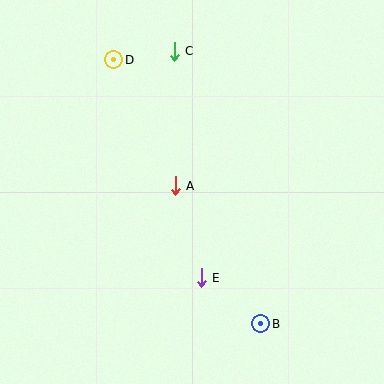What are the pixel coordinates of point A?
Point A is at (175, 186).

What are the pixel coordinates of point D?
Point D is at (114, 60).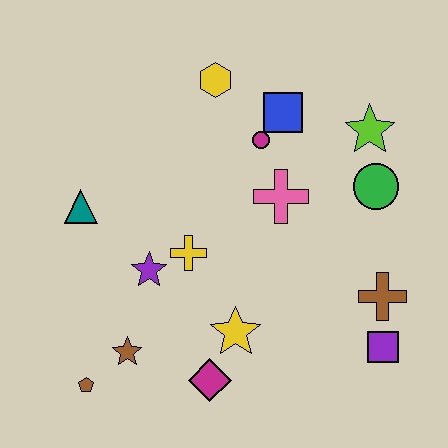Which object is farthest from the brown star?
The lime star is farthest from the brown star.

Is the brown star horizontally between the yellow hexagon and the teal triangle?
Yes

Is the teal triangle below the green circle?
Yes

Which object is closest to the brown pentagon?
The brown star is closest to the brown pentagon.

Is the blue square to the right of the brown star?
Yes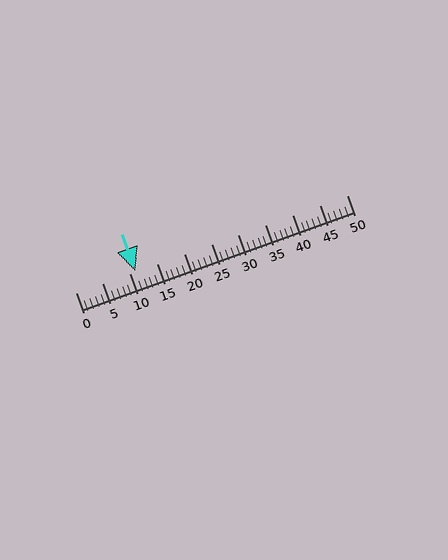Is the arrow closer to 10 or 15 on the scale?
The arrow is closer to 10.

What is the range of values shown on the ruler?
The ruler shows values from 0 to 50.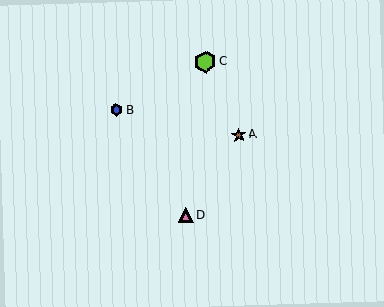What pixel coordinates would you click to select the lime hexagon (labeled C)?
Click at (206, 62) to select the lime hexagon C.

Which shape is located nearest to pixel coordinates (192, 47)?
The lime hexagon (labeled C) at (206, 62) is nearest to that location.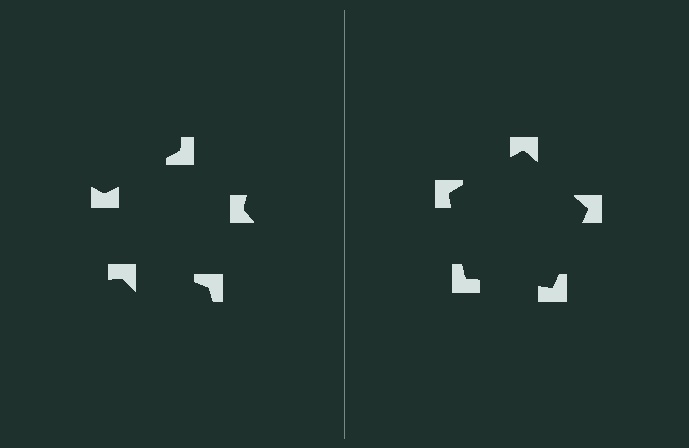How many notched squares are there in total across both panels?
10 — 5 on each side.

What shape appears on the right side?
An illusory pentagon.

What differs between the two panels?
The notched squares are positioned identically on both sides; only the wedge orientations differ. On the right they align to a pentagon; on the left they are misaligned.